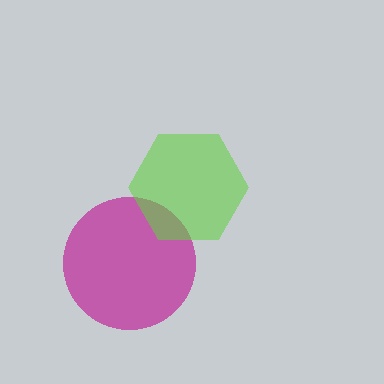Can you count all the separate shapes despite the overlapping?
Yes, there are 2 separate shapes.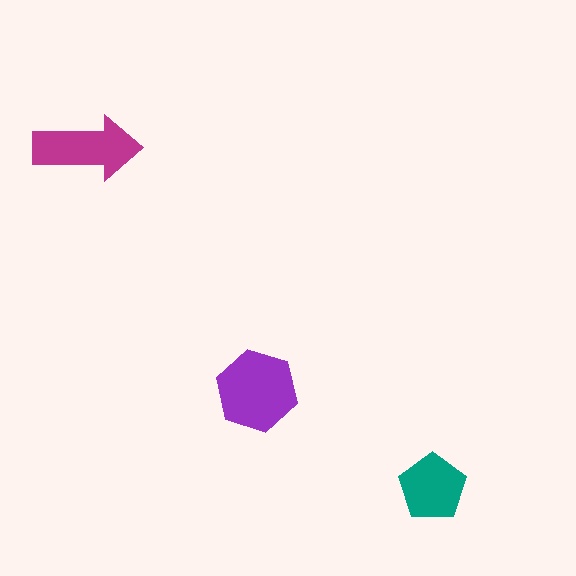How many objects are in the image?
There are 3 objects in the image.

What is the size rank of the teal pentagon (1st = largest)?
3rd.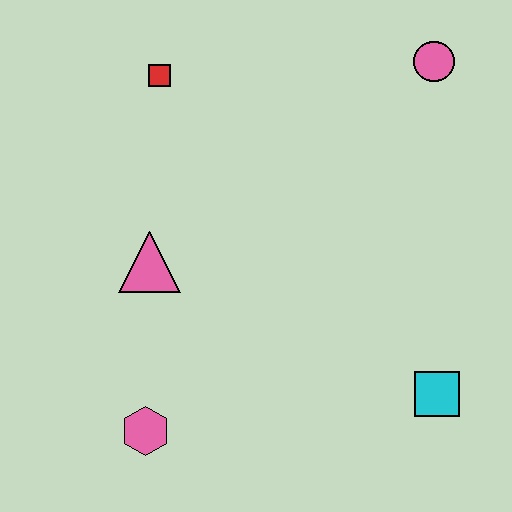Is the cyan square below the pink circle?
Yes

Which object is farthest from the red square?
The cyan square is farthest from the red square.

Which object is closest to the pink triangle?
The pink hexagon is closest to the pink triangle.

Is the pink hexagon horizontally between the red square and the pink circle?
No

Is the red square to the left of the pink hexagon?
No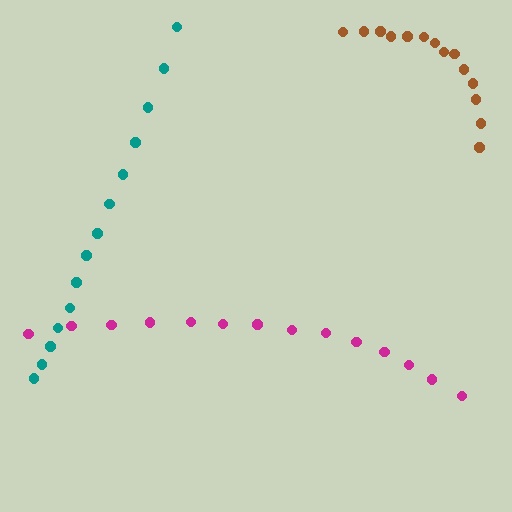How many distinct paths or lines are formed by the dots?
There are 3 distinct paths.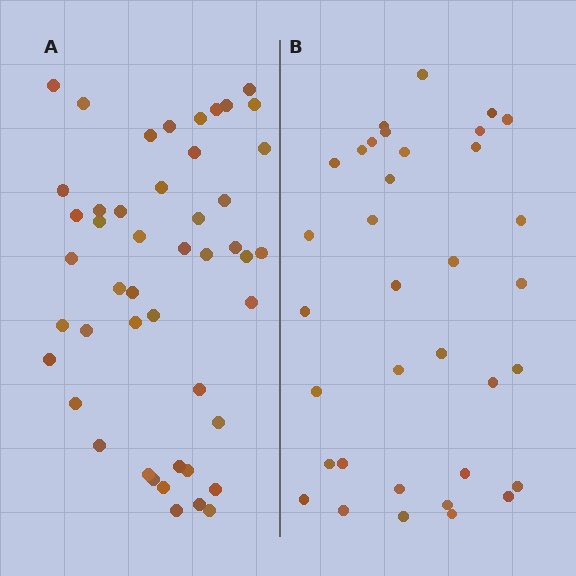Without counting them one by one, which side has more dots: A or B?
Region A (the left region) has more dots.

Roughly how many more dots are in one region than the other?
Region A has roughly 12 or so more dots than region B.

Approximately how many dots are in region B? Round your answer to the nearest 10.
About 40 dots. (The exact count is 35, which rounds to 40.)